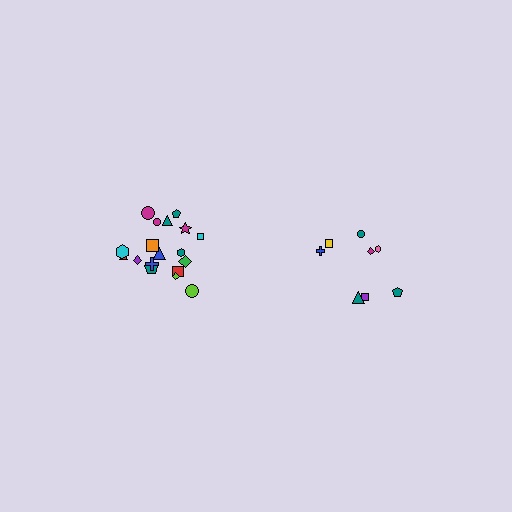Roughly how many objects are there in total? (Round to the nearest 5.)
Roughly 25 objects in total.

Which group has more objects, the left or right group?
The left group.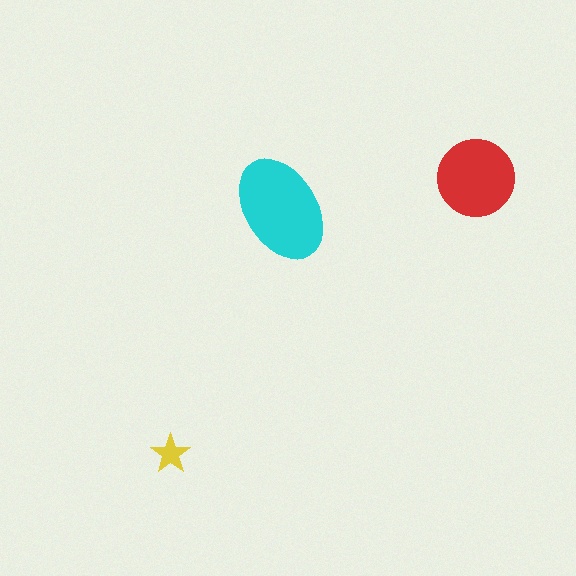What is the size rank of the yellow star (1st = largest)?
3rd.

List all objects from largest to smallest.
The cyan ellipse, the red circle, the yellow star.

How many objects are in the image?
There are 3 objects in the image.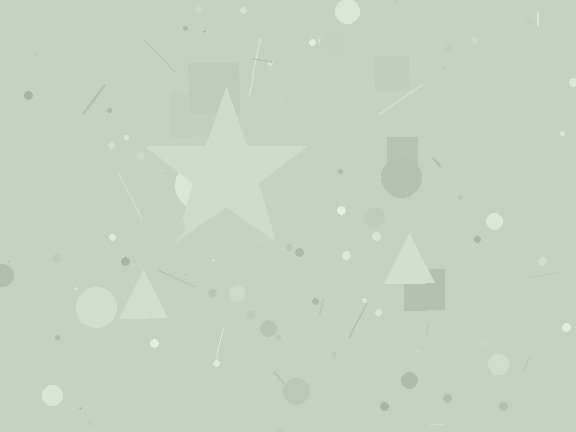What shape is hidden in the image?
A star is hidden in the image.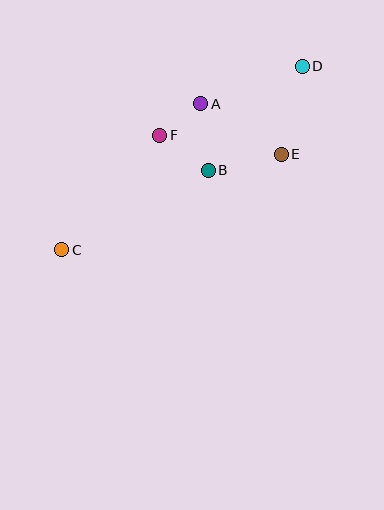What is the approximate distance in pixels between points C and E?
The distance between C and E is approximately 239 pixels.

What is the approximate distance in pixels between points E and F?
The distance between E and F is approximately 123 pixels.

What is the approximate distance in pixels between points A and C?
The distance between A and C is approximately 201 pixels.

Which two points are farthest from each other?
Points C and D are farthest from each other.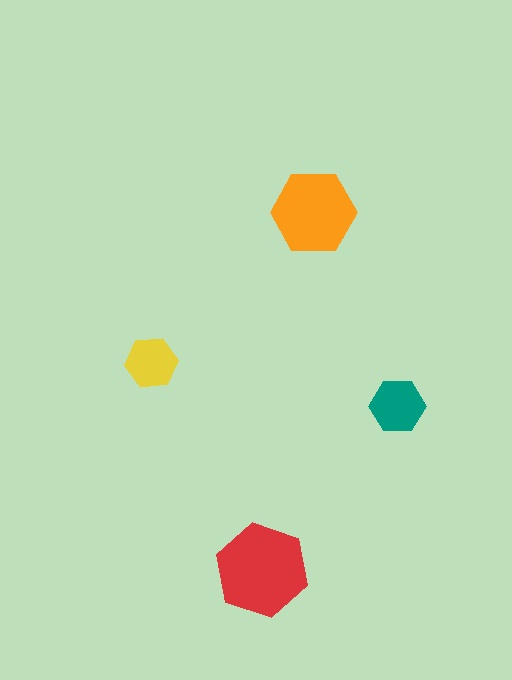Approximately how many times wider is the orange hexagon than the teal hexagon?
About 1.5 times wider.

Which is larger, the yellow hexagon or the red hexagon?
The red one.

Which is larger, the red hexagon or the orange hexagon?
The red one.